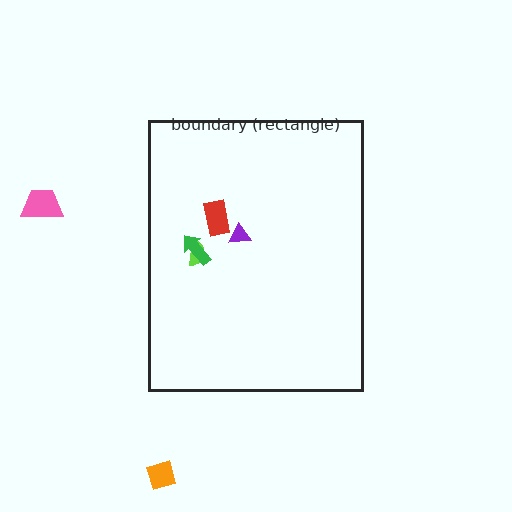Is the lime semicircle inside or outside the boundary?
Inside.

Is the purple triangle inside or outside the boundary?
Inside.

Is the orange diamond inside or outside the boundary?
Outside.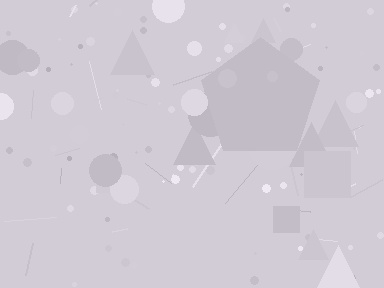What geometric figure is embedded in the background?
A pentagon is embedded in the background.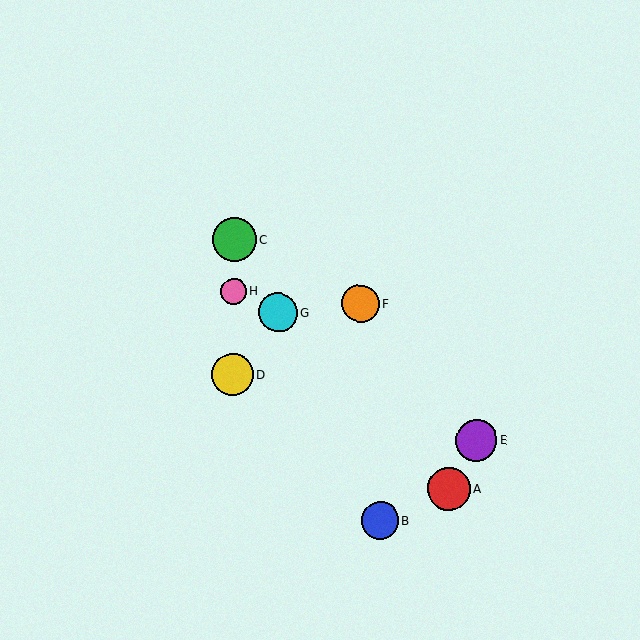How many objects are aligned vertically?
3 objects (C, D, H) are aligned vertically.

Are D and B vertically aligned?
No, D is at x≈233 and B is at x≈380.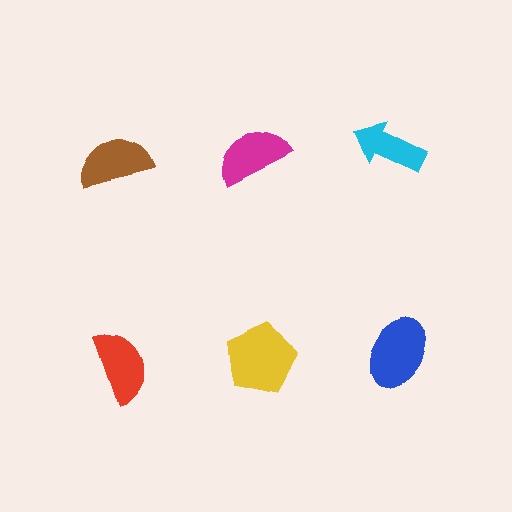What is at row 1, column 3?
A cyan arrow.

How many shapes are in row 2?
3 shapes.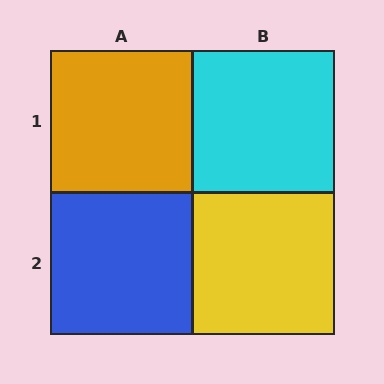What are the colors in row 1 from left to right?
Orange, cyan.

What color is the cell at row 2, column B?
Yellow.